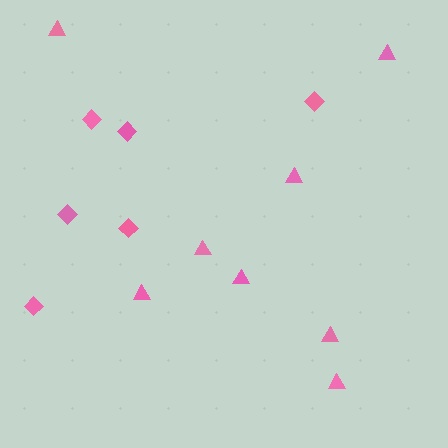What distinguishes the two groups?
There are 2 groups: one group of diamonds (6) and one group of triangles (8).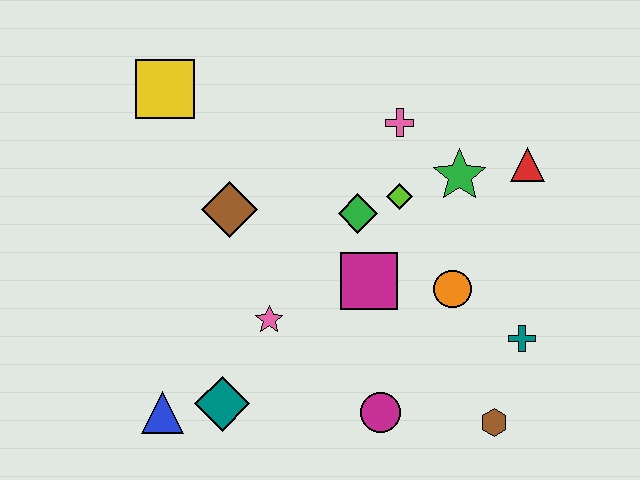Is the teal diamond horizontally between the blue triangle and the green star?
Yes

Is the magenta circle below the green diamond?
Yes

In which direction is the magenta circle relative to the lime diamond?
The magenta circle is below the lime diamond.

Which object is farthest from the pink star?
The red triangle is farthest from the pink star.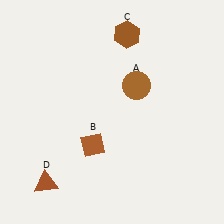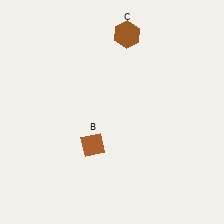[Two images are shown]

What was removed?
The brown circle (A), the brown triangle (D) were removed in Image 2.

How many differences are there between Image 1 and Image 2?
There are 2 differences between the two images.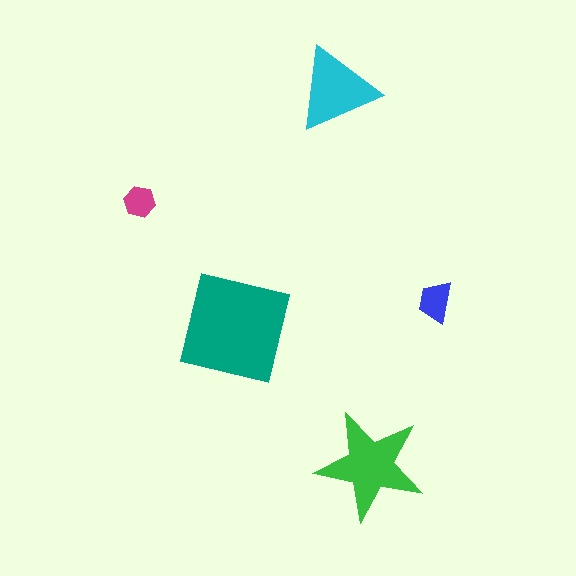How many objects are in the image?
There are 5 objects in the image.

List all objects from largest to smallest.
The teal square, the green star, the cyan triangle, the blue trapezoid, the magenta hexagon.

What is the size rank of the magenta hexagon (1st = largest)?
5th.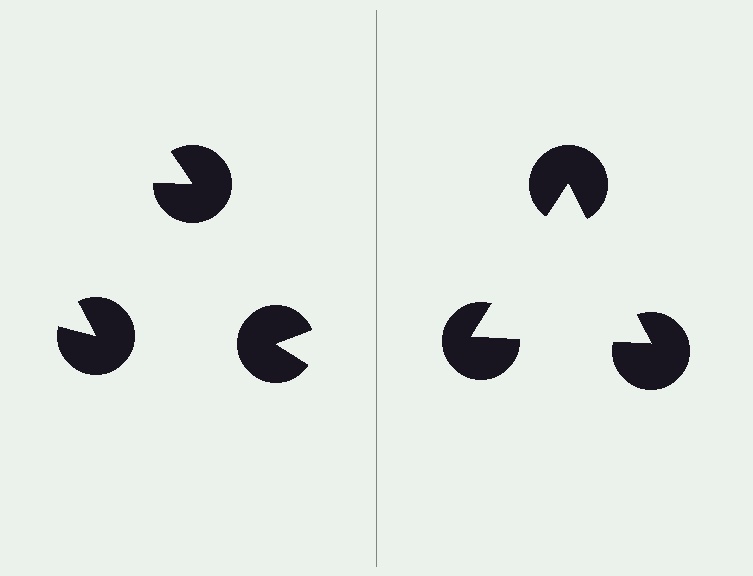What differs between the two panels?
The pac-man discs are positioned identically on both sides; only the wedge orientations differ. On the right they align to a triangle; on the left they are misaligned.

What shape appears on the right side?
An illusory triangle.